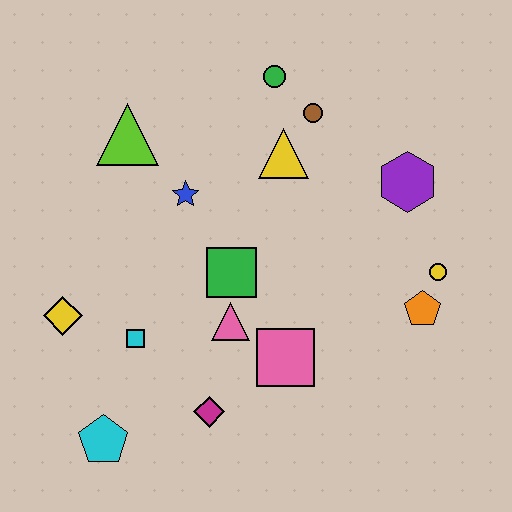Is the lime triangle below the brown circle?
Yes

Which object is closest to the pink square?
The pink triangle is closest to the pink square.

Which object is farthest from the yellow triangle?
The cyan pentagon is farthest from the yellow triangle.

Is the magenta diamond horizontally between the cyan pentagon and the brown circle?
Yes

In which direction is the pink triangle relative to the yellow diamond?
The pink triangle is to the right of the yellow diamond.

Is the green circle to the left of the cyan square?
No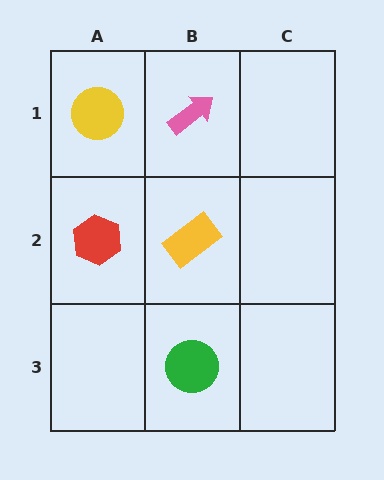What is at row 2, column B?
A yellow rectangle.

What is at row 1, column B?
A pink arrow.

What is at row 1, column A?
A yellow circle.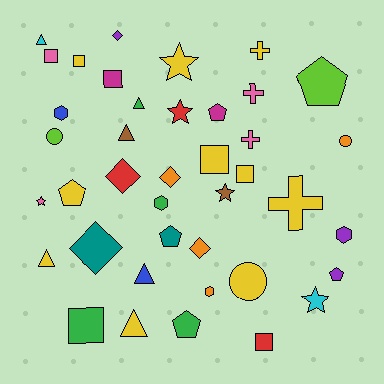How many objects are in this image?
There are 40 objects.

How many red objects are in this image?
There are 3 red objects.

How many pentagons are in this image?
There are 6 pentagons.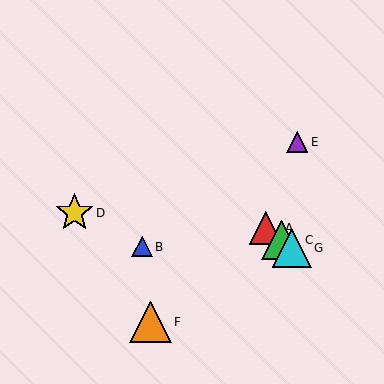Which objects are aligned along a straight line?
Objects A, C, G are aligned along a straight line.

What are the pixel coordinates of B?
Object B is at (142, 247).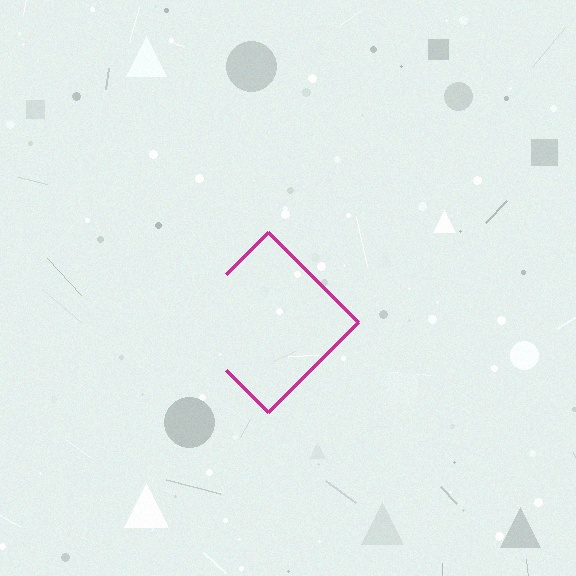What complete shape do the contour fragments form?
The contour fragments form a diamond.